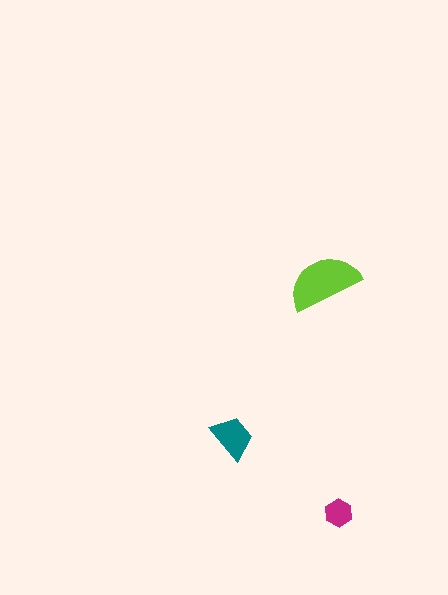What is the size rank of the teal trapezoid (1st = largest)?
2nd.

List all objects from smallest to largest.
The magenta hexagon, the teal trapezoid, the lime semicircle.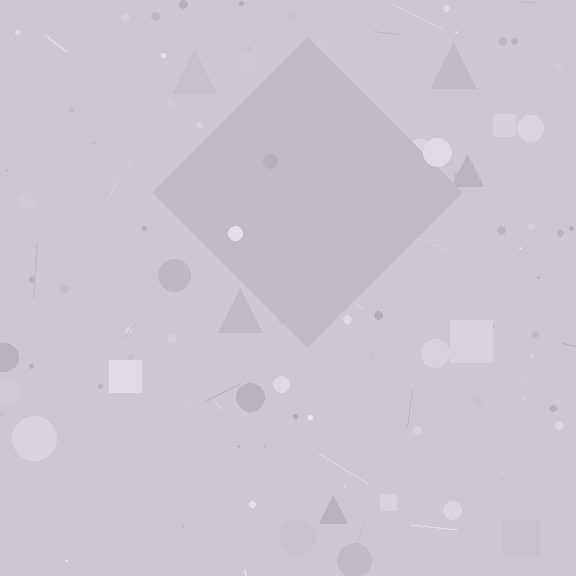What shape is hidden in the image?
A diamond is hidden in the image.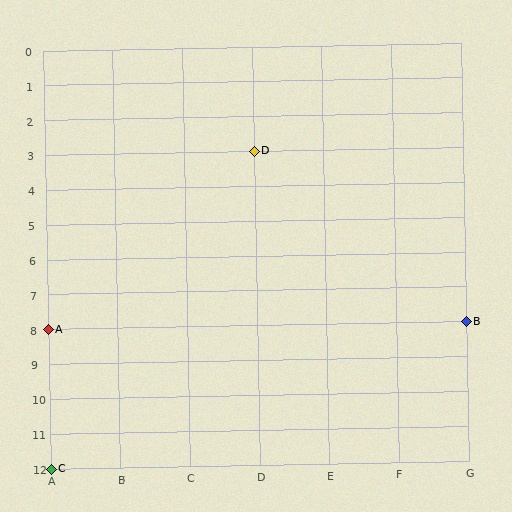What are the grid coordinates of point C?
Point C is at grid coordinates (A, 12).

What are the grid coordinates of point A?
Point A is at grid coordinates (A, 8).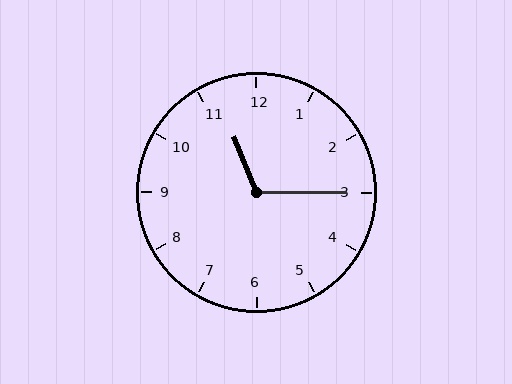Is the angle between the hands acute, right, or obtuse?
It is obtuse.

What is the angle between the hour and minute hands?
Approximately 112 degrees.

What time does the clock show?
11:15.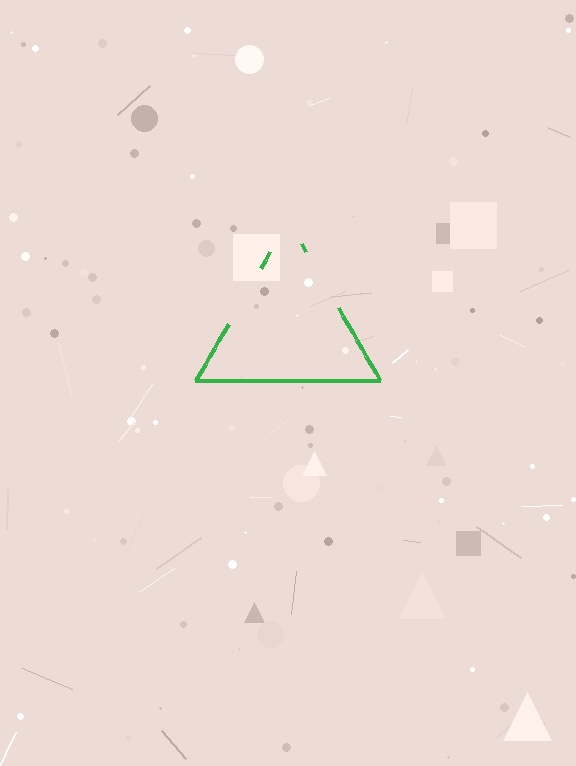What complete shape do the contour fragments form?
The contour fragments form a triangle.